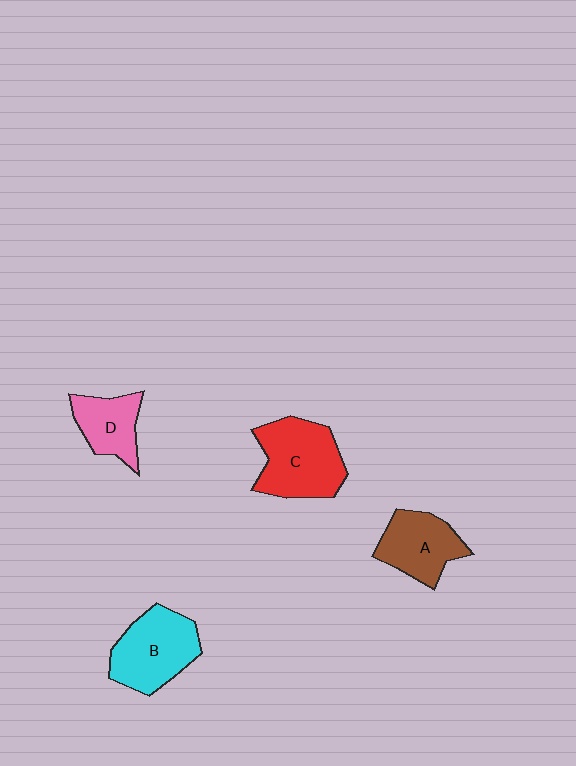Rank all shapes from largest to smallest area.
From largest to smallest: C (red), B (cyan), A (brown), D (pink).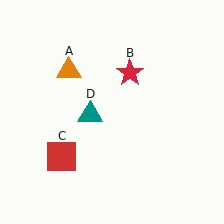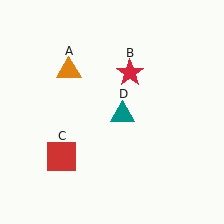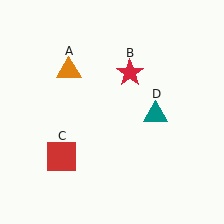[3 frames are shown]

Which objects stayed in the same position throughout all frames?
Orange triangle (object A) and red star (object B) and red square (object C) remained stationary.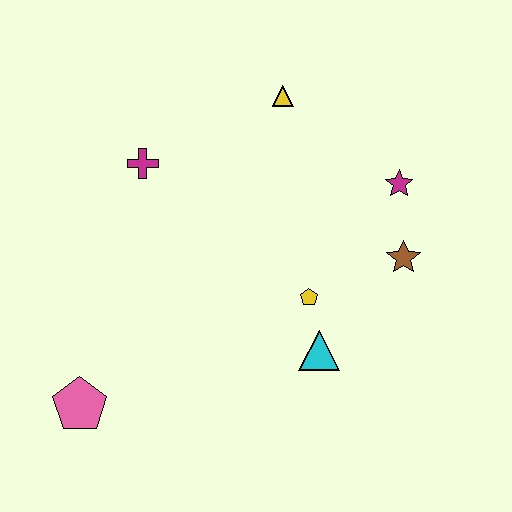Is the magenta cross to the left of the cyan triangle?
Yes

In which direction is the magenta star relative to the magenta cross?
The magenta star is to the right of the magenta cross.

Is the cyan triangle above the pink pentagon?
Yes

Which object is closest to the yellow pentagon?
The cyan triangle is closest to the yellow pentagon.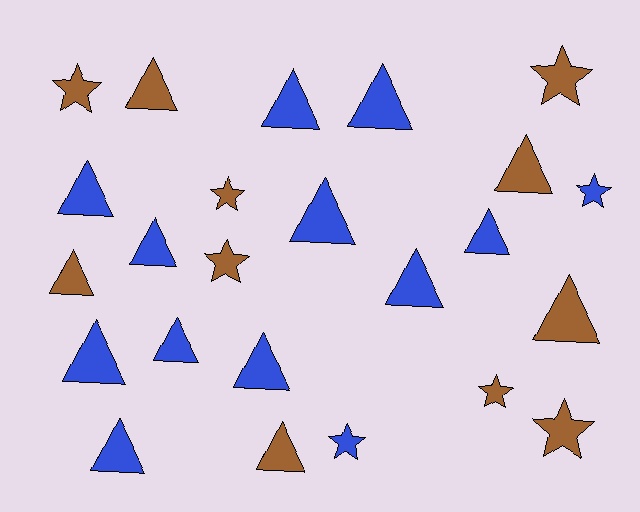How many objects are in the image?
There are 24 objects.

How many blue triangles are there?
There are 11 blue triangles.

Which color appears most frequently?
Blue, with 13 objects.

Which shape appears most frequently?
Triangle, with 16 objects.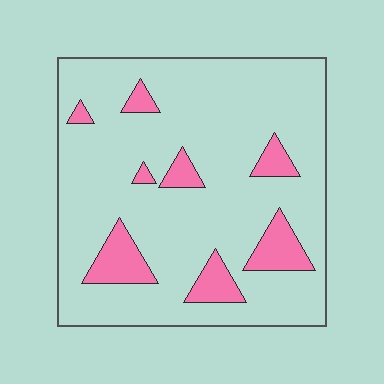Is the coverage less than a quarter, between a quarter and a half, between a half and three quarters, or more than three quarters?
Less than a quarter.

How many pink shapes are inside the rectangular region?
8.